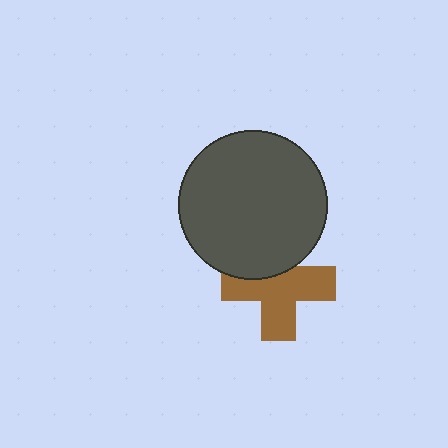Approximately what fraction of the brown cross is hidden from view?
Roughly 32% of the brown cross is hidden behind the dark gray circle.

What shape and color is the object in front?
The object in front is a dark gray circle.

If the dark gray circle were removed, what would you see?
You would see the complete brown cross.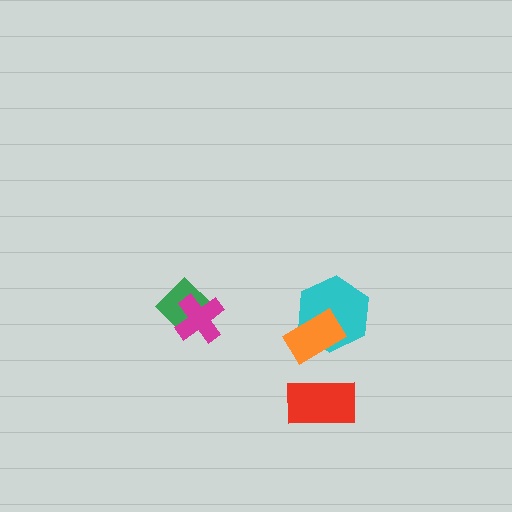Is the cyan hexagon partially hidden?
Yes, it is partially covered by another shape.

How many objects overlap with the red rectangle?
0 objects overlap with the red rectangle.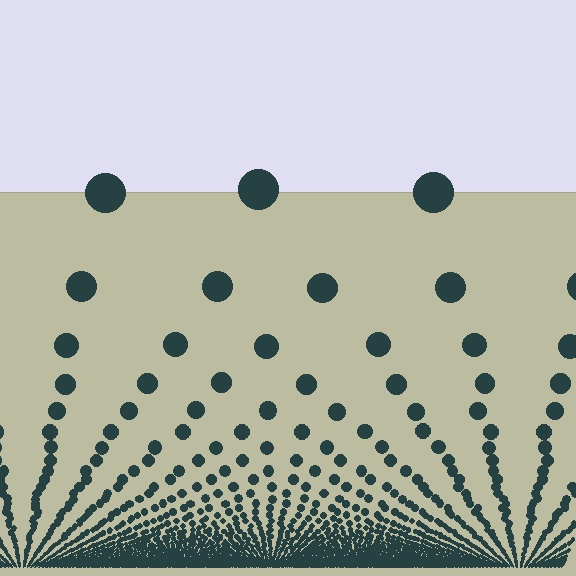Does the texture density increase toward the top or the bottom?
Density increases toward the bottom.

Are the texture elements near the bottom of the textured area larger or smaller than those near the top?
Smaller. The gradient is inverted — elements near the bottom are smaller and denser.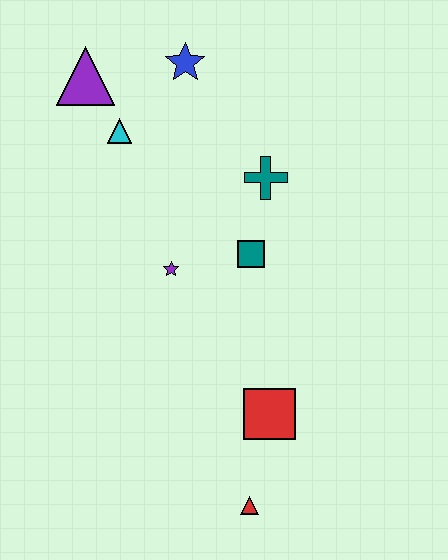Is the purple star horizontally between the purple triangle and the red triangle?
Yes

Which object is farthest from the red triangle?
The purple triangle is farthest from the red triangle.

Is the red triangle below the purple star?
Yes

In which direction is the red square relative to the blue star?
The red square is below the blue star.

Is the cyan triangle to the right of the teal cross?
No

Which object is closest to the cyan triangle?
The purple triangle is closest to the cyan triangle.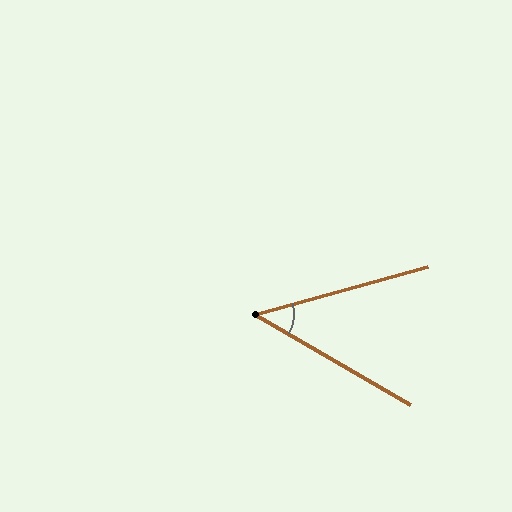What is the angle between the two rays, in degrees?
Approximately 46 degrees.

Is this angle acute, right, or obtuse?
It is acute.